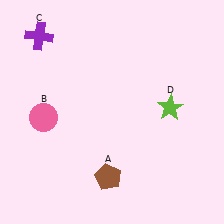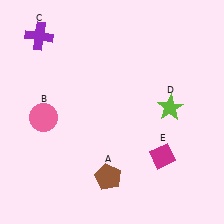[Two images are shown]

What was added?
A magenta diamond (E) was added in Image 2.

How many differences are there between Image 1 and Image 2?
There is 1 difference between the two images.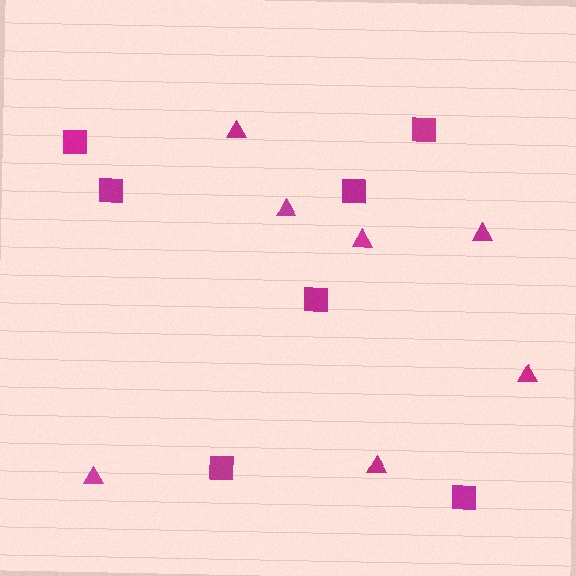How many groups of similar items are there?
There are 2 groups: one group of squares (7) and one group of triangles (7).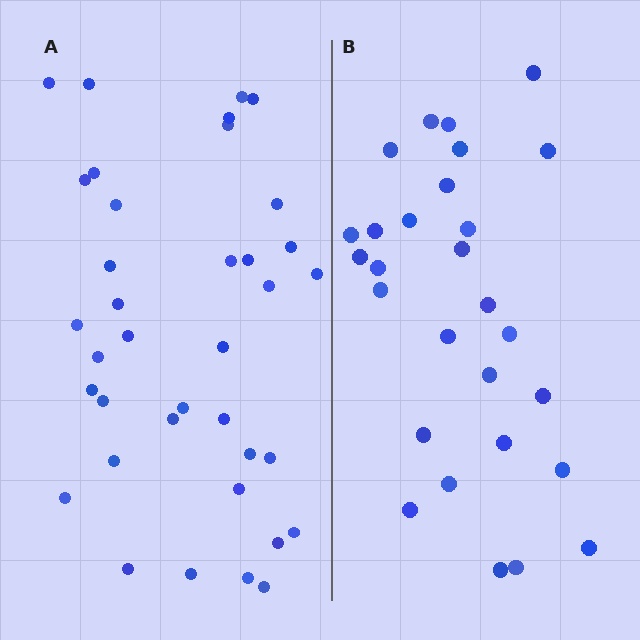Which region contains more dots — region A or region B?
Region A (the left region) has more dots.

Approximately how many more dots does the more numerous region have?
Region A has roughly 8 or so more dots than region B.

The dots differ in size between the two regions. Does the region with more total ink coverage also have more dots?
No. Region B has more total ink coverage because its dots are larger, but region A actually contains more individual dots. Total area can be misleading — the number of items is what matters here.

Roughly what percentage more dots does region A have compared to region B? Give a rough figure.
About 30% more.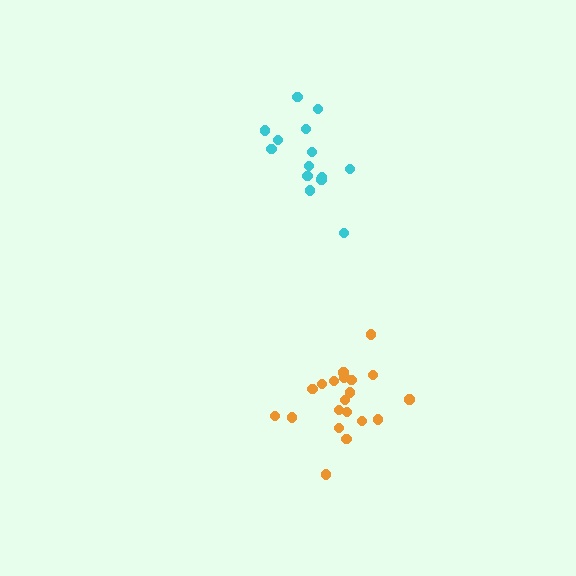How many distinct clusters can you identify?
There are 2 distinct clusters.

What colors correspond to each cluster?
The clusters are colored: cyan, orange.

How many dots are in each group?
Group 1: 14 dots, Group 2: 20 dots (34 total).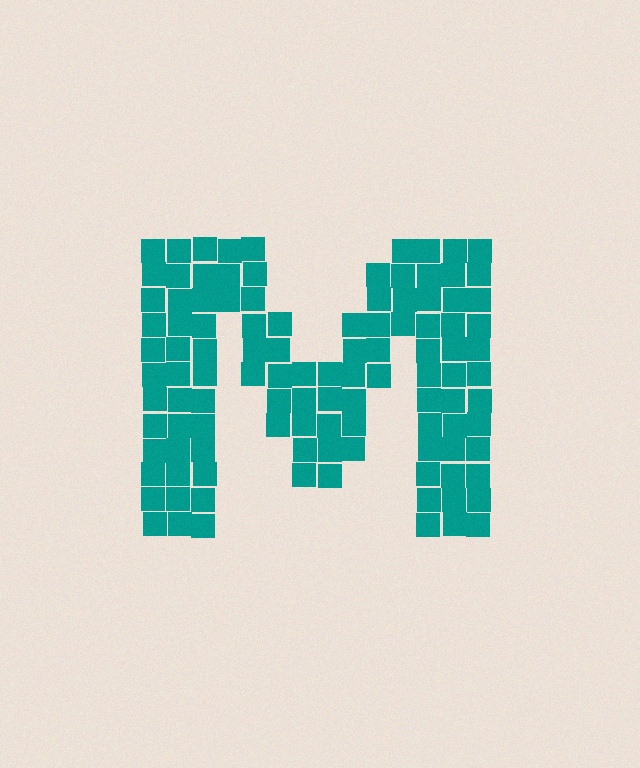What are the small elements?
The small elements are squares.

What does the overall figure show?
The overall figure shows the letter M.